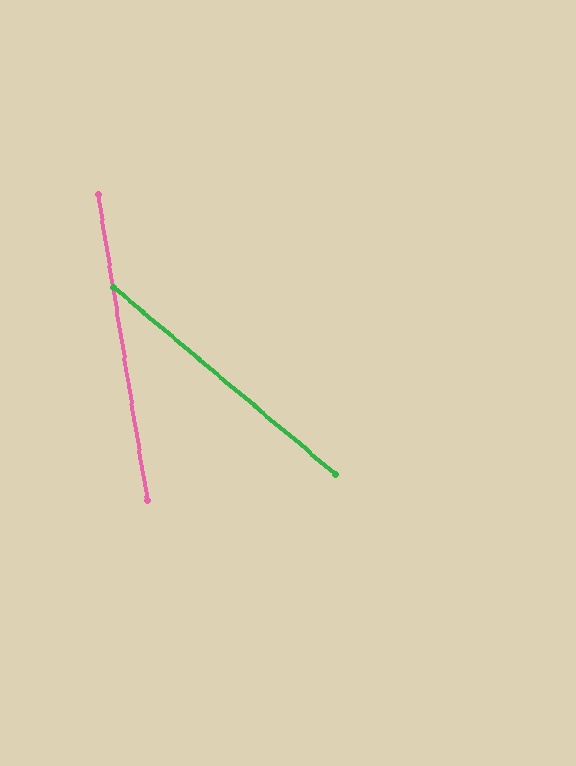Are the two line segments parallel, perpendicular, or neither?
Neither parallel nor perpendicular — they differ by about 41°.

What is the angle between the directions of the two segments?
Approximately 41 degrees.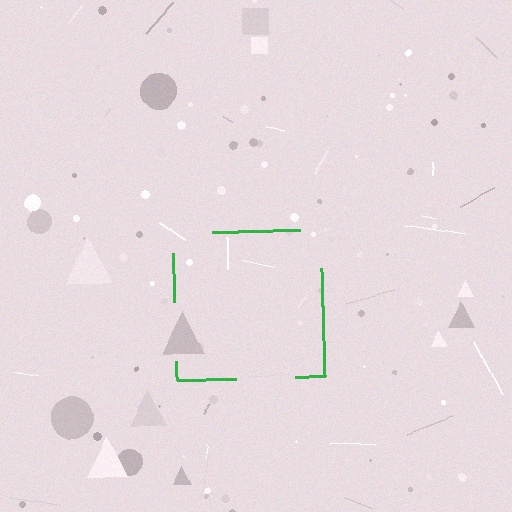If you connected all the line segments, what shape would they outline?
They would outline a square.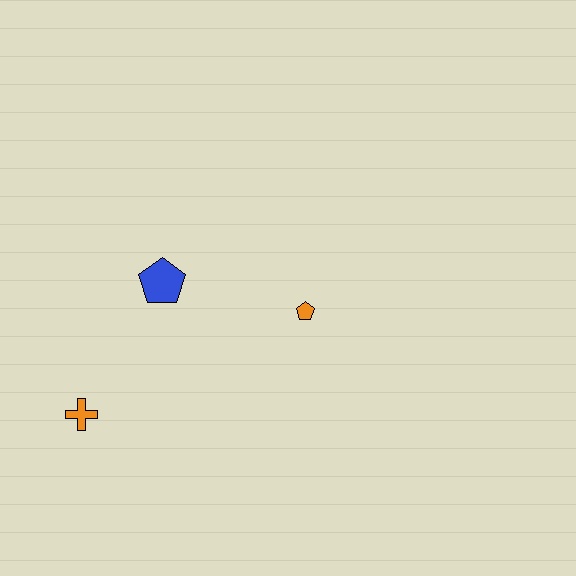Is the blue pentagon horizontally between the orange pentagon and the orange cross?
Yes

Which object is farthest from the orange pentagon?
The orange cross is farthest from the orange pentagon.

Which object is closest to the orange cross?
The blue pentagon is closest to the orange cross.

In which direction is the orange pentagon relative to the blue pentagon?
The orange pentagon is to the right of the blue pentagon.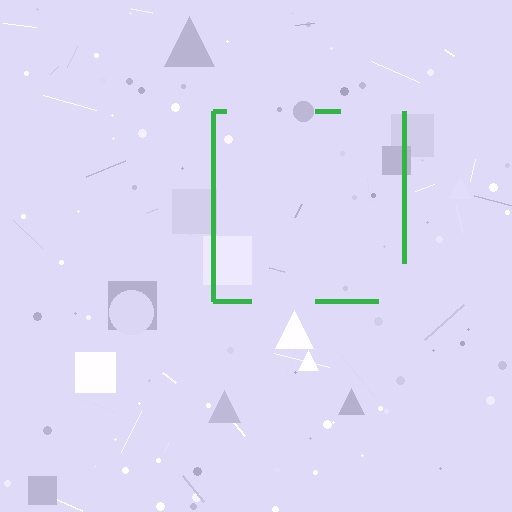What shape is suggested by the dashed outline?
The dashed outline suggests a square.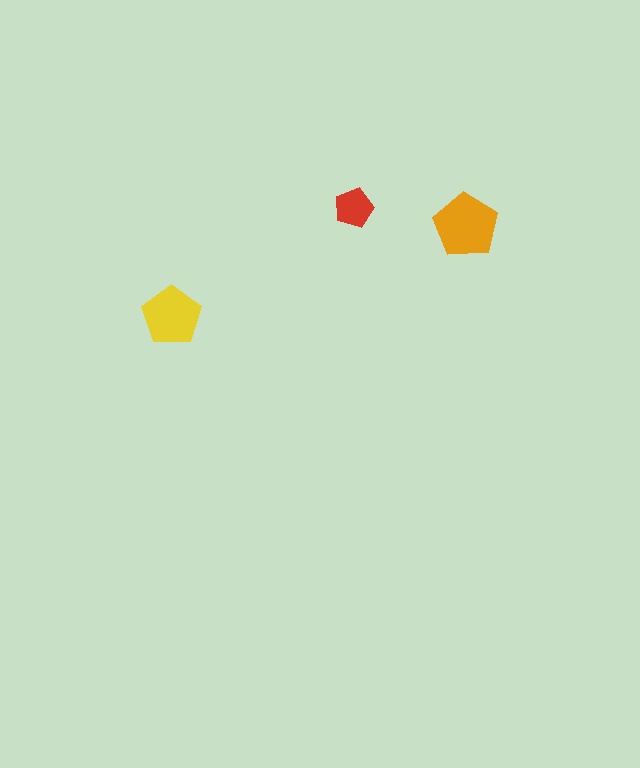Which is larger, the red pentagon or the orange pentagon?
The orange one.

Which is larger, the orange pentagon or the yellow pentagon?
The orange one.